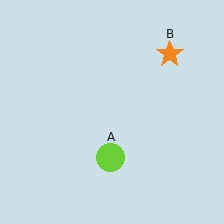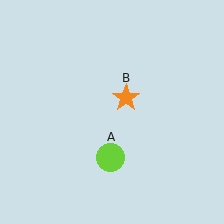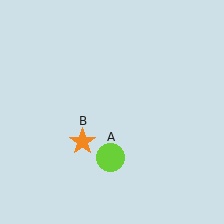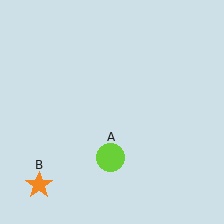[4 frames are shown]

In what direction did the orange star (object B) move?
The orange star (object B) moved down and to the left.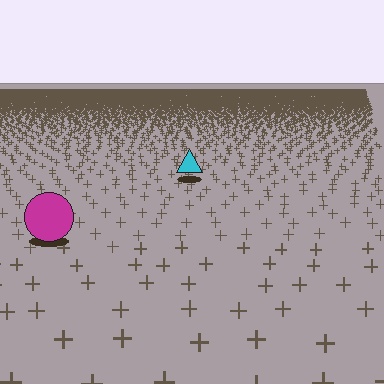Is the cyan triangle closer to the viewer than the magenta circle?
No. The magenta circle is closer — you can tell from the texture gradient: the ground texture is coarser near it.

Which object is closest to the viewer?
The magenta circle is closest. The texture marks near it are larger and more spread out.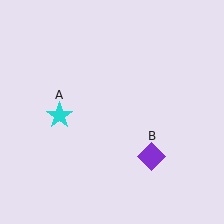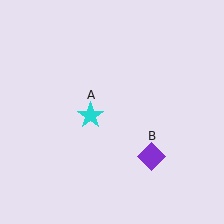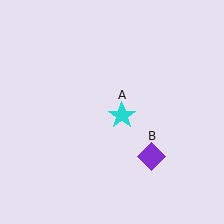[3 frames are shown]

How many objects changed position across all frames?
1 object changed position: cyan star (object A).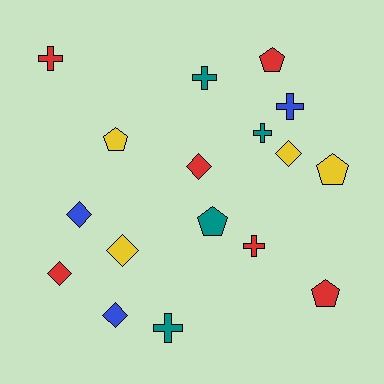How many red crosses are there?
There are 2 red crosses.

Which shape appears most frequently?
Cross, with 6 objects.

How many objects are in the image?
There are 17 objects.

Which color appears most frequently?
Red, with 6 objects.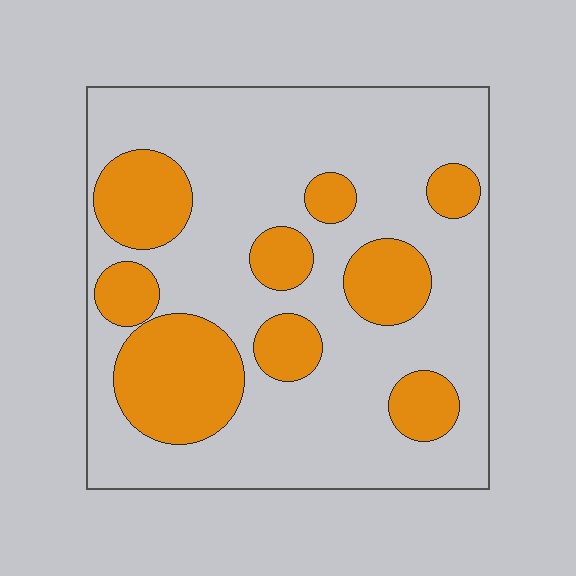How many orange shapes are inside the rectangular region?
9.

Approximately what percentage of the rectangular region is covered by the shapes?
Approximately 30%.